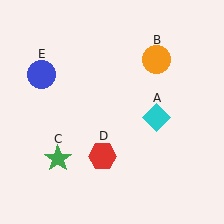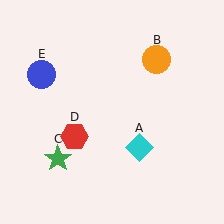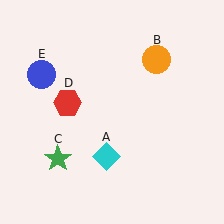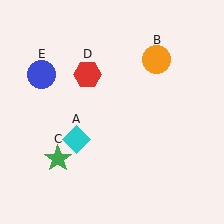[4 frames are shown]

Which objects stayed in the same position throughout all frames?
Orange circle (object B) and green star (object C) and blue circle (object E) remained stationary.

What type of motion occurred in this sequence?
The cyan diamond (object A), red hexagon (object D) rotated clockwise around the center of the scene.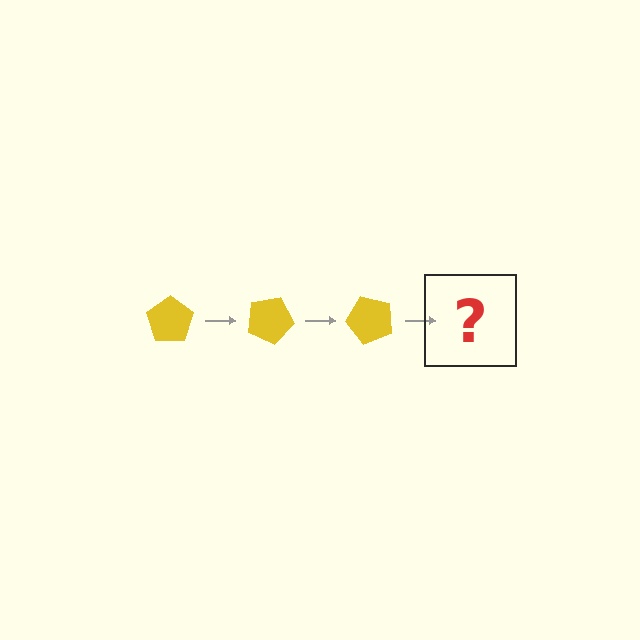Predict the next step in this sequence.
The next step is a yellow pentagon rotated 75 degrees.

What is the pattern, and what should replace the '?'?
The pattern is that the pentagon rotates 25 degrees each step. The '?' should be a yellow pentagon rotated 75 degrees.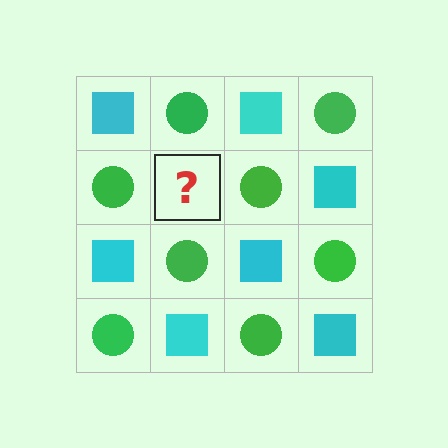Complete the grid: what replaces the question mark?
The question mark should be replaced with a cyan square.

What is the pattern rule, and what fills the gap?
The rule is that it alternates cyan square and green circle in a checkerboard pattern. The gap should be filled with a cyan square.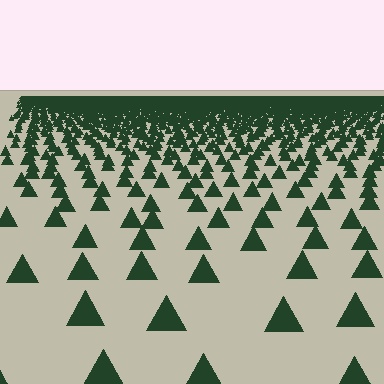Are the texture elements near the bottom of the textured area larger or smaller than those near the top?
Larger. Near the bottom, elements are closer to the viewer and appear at a bigger on-screen size.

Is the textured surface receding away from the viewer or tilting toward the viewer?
The surface is receding away from the viewer. Texture elements get smaller and denser toward the top.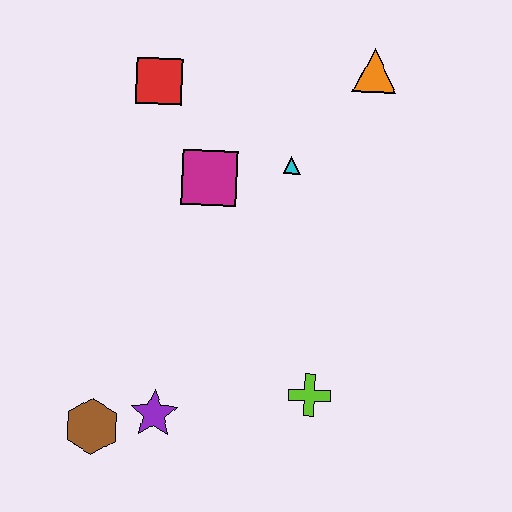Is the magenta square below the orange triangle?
Yes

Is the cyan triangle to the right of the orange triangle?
No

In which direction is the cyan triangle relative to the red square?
The cyan triangle is to the right of the red square.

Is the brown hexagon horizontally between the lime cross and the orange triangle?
No